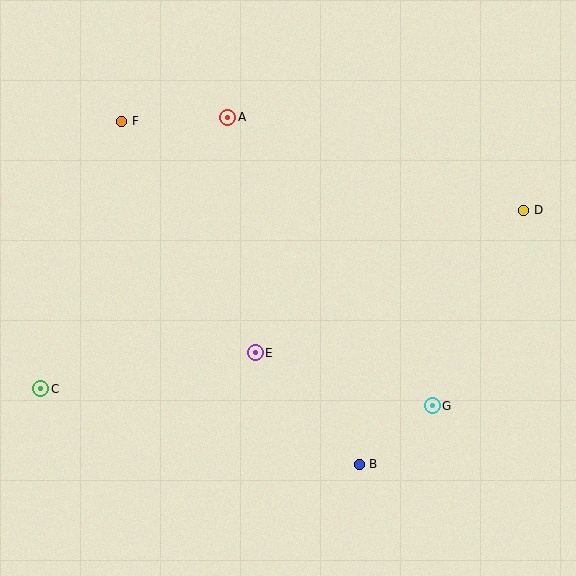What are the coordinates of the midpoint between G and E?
The midpoint between G and E is at (344, 379).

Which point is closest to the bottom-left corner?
Point C is closest to the bottom-left corner.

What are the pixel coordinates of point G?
Point G is at (432, 406).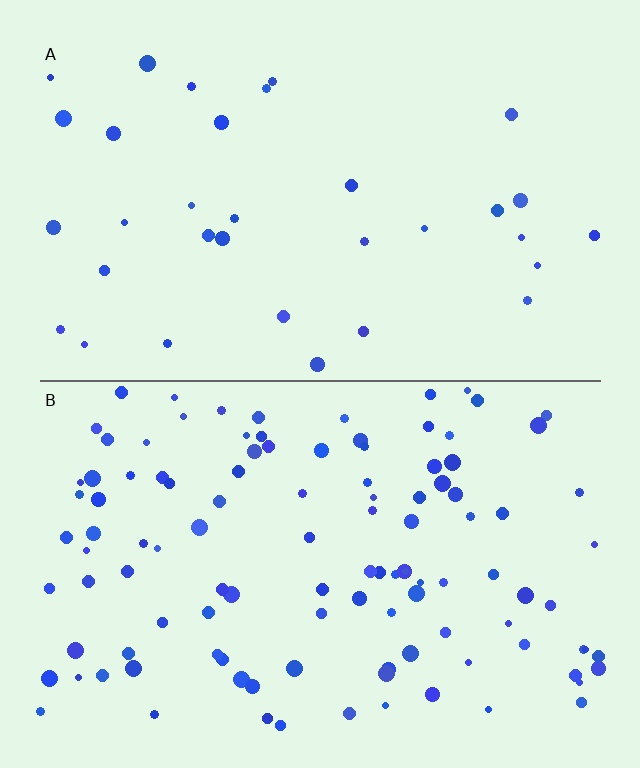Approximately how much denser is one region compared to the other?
Approximately 3.4× — region B over region A.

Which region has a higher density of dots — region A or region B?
B (the bottom).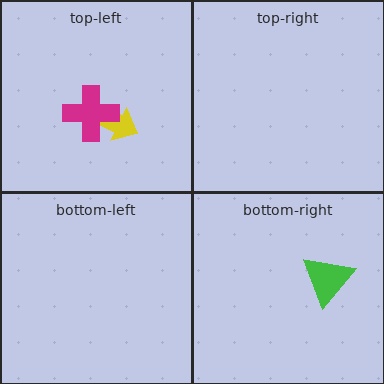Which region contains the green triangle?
The bottom-right region.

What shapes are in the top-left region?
The yellow arrow, the magenta cross.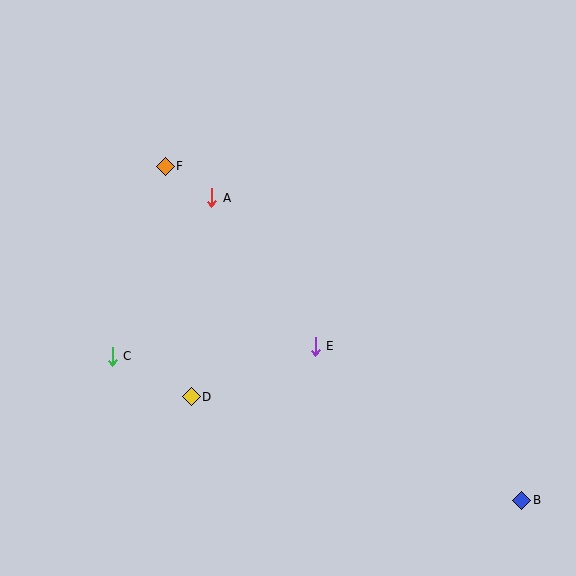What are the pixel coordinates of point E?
Point E is at (315, 346).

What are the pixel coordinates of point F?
Point F is at (165, 166).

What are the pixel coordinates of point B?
Point B is at (521, 500).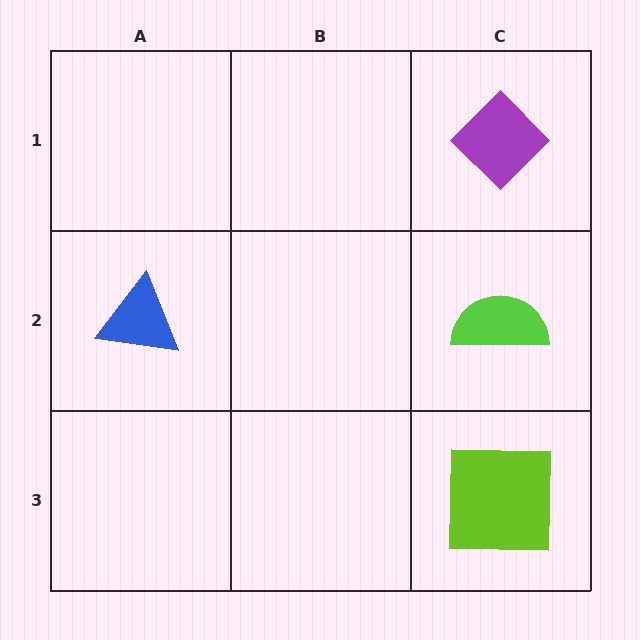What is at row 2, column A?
A blue triangle.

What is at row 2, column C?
A lime semicircle.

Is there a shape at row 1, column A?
No, that cell is empty.